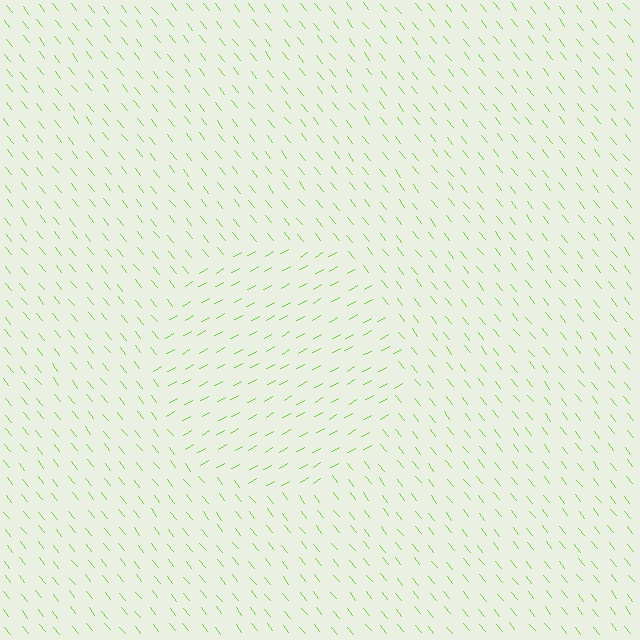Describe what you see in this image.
The image is filled with small lime line segments. A circle region in the image has lines oriented differently from the surrounding lines, creating a visible texture boundary.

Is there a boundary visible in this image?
Yes, there is a texture boundary formed by a change in line orientation.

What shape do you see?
I see a circle.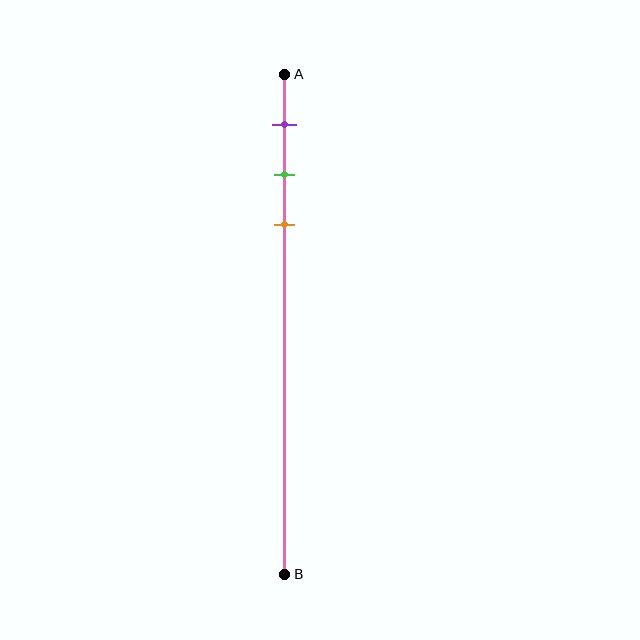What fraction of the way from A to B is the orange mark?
The orange mark is approximately 30% (0.3) of the way from A to B.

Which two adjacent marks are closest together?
The green and orange marks are the closest adjacent pair.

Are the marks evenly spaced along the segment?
Yes, the marks are approximately evenly spaced.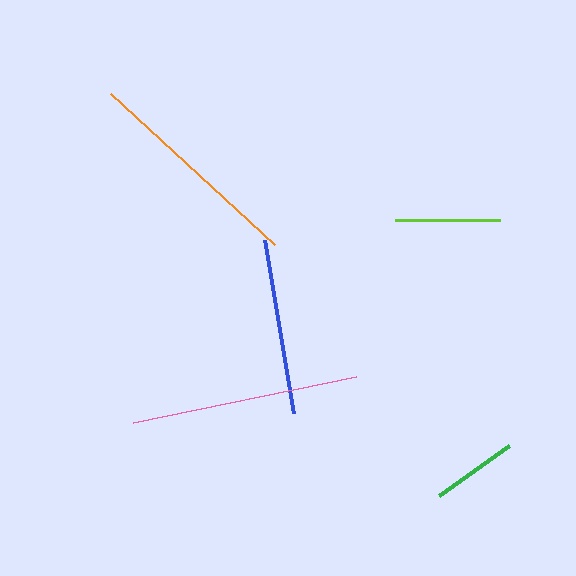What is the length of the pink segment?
The pink segment is approximately 228 pixels long.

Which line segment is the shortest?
The green line is the shortest at approximately 86 pixels.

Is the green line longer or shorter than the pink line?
The pink line is longer than the green line.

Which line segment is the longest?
The pink line is the longest at approximately 228 pixels.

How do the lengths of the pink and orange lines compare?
The pink and orange lines are approximately the same length.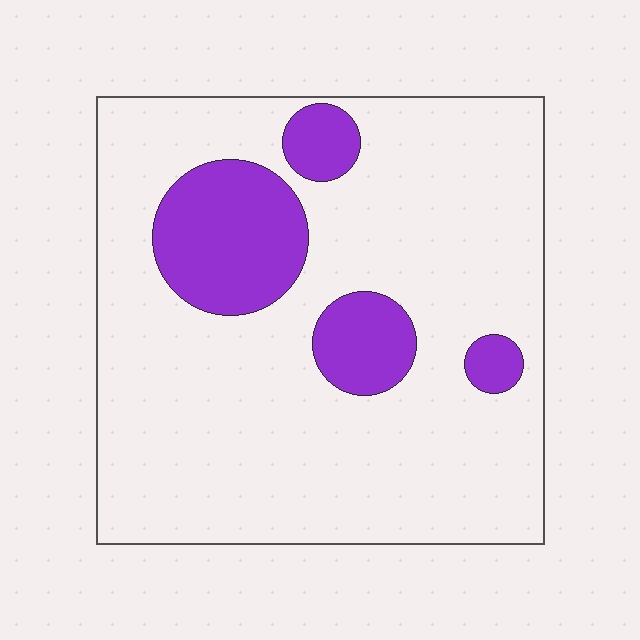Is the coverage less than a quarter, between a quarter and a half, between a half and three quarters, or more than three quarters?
Less than a quarter.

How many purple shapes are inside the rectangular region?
4.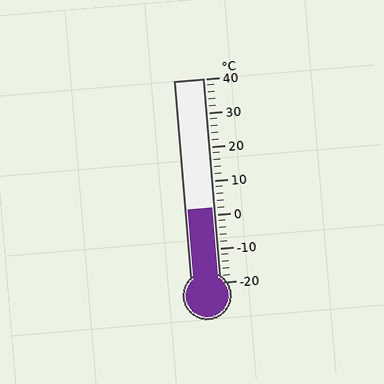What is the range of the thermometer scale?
The thermometer scale ranges from -20°C to 40°C.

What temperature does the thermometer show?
The thermometer shows approximately 2°C.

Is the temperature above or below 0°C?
The temperature is above 0°C.